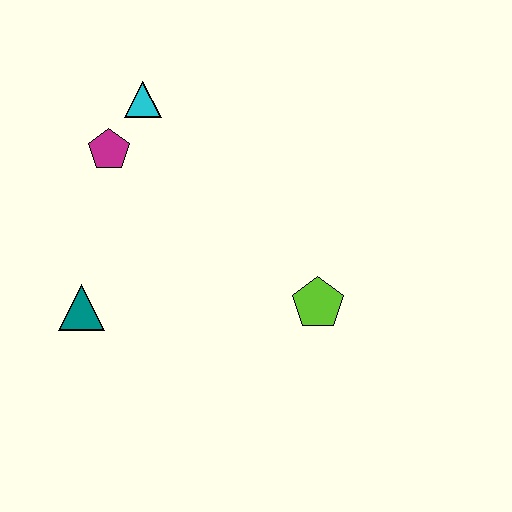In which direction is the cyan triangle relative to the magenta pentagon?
The cyan triangle is above the magenta pentagon.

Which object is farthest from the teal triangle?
The lime pentagon is farthest from the teal triangle.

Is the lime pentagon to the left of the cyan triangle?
No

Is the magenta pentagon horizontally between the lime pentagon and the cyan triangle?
No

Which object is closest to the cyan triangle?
The magenta pentagon is closest to the cyan triangle.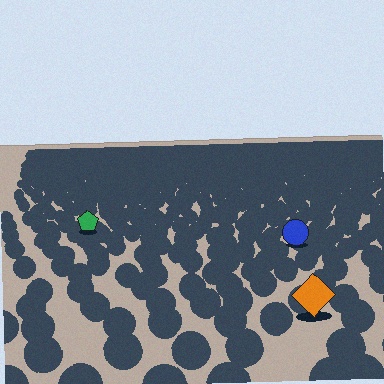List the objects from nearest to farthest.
From nearest to farthest: the orange diamond, the blue circle, the green pentagon.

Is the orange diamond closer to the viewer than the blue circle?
Yes. The orange diamond is closer — you can tell from the texture gradient: the ground texture is coarser near it.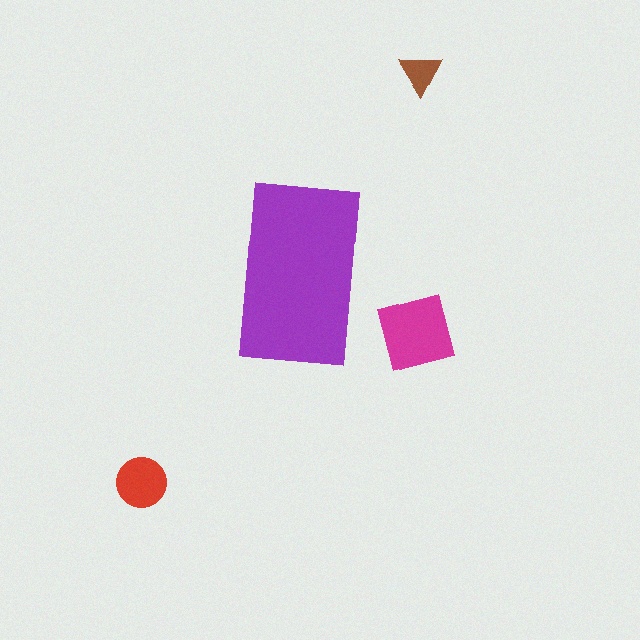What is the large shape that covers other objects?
A purple rectangle.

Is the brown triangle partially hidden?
No, the brown triangle is fully visible.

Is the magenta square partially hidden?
No, the magenta square is fully visible.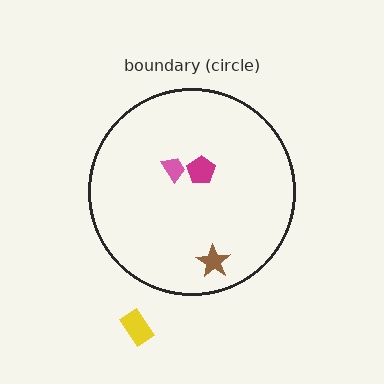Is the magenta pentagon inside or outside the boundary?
Inside.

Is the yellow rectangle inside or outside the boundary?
Outside.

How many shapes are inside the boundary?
3 inside, 1 outside.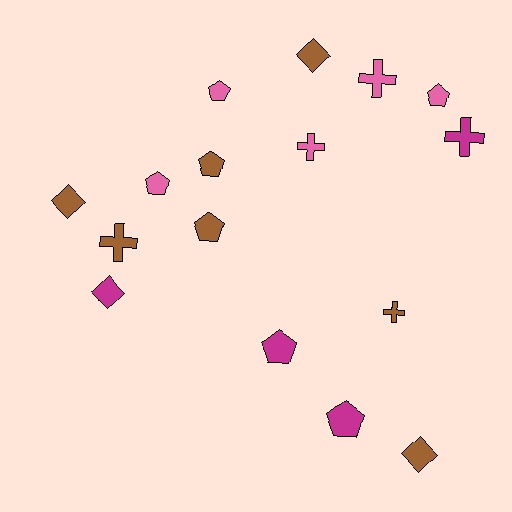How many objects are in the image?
There are 16 objects.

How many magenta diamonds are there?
There is 1 magenta diamond.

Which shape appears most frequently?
Pentagon, with 7 objects.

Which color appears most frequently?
Brown, with 7 objects.